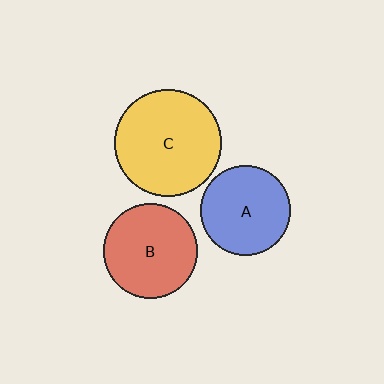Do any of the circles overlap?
No, none of the circles overlap.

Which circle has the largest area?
Circle C (yellow).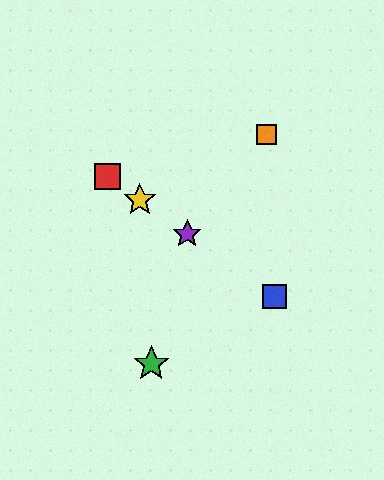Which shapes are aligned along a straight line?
The red square, the blue square, the yellow star, the purple star are aligned along a straight line.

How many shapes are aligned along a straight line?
4 shapes (the red square, the blue square, the yellow star, the purple star) are aligned along a straight line.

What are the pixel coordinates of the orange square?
The orange square is at (266, 134).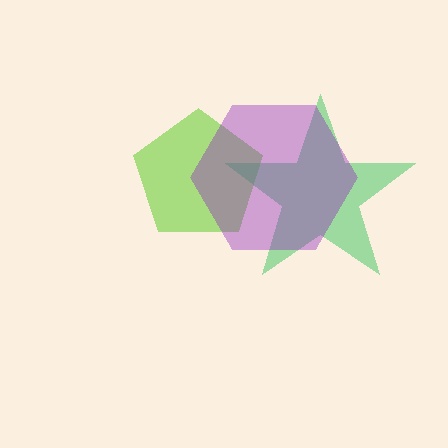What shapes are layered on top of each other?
The layered shapes are: a lime pentagon, a green star, a purple hexagon.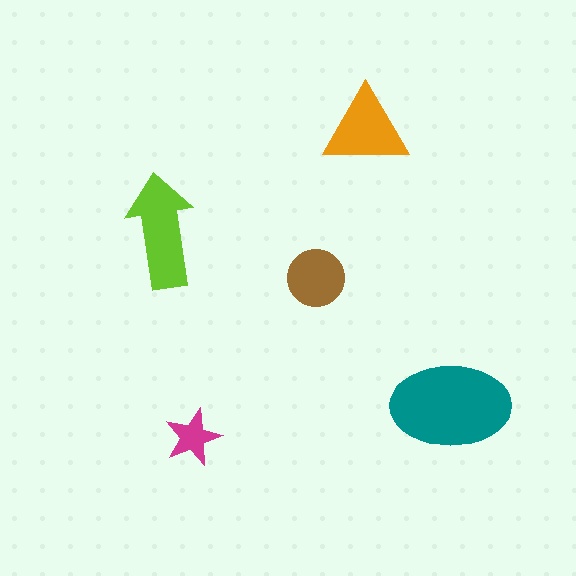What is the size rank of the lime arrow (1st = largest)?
2nd.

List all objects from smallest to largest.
The magenta star, the brown circle, the orange triangle, the lime arrow, the teal ellipse.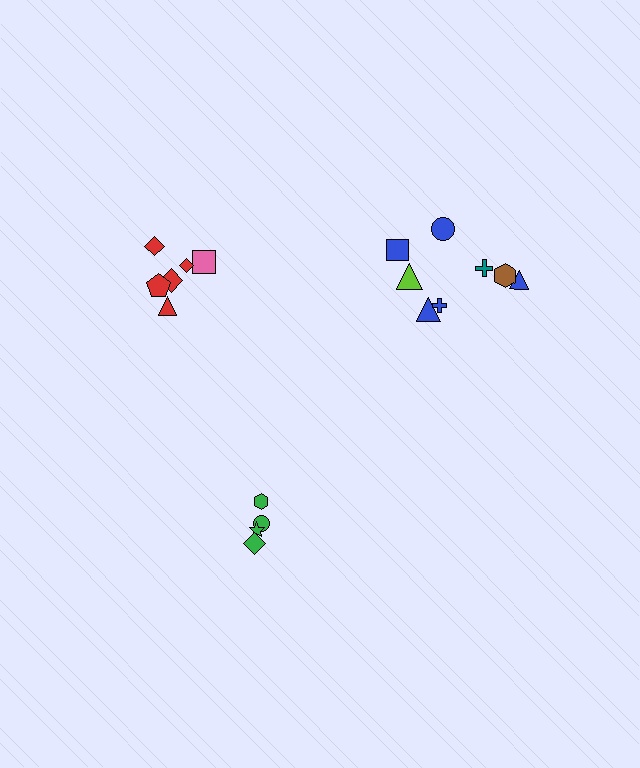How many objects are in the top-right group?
There are 8 objects.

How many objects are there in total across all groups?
There are 18 objects.